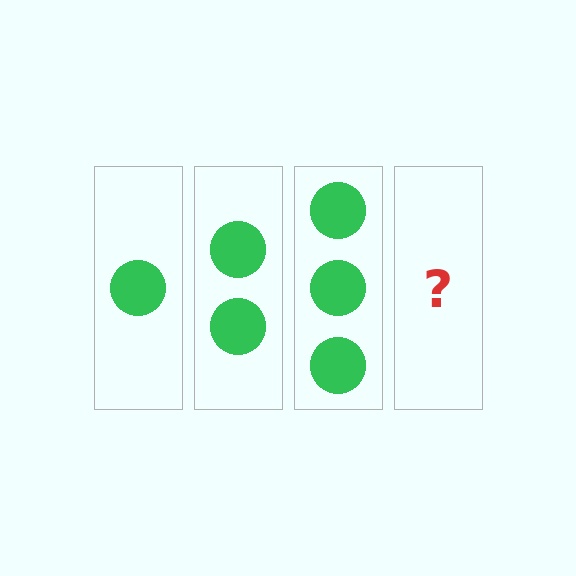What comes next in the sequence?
The next element should be 4 circles.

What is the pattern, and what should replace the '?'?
The pattern is that each step adds one more circle. The '?' should be 4 circles.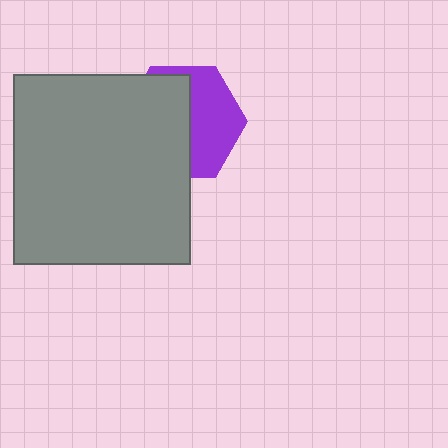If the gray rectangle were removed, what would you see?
You would see the complete purple hexagon.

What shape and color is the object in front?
The object in front is a gray rectangle.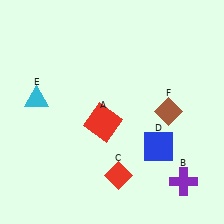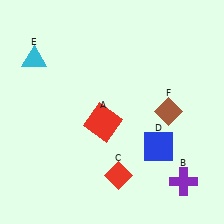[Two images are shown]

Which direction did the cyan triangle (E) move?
The cyan triangle (E) moved up.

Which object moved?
The cyan triangle (E) moved up.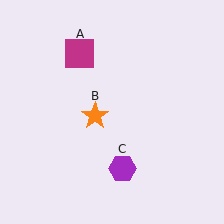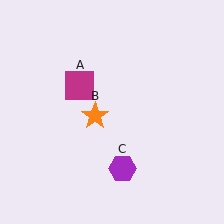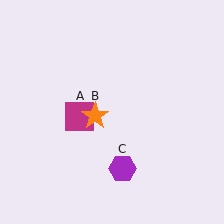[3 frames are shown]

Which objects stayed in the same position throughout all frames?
Orange star (object B) and purple hexagon (object C) remained stationary.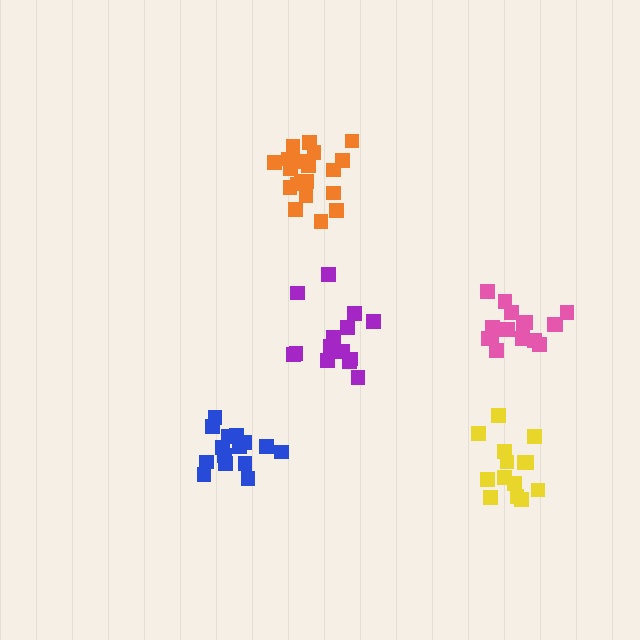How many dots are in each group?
Group 1: 18 dots, Group 2: 15 dots, Group 3: 15 dots, Group 4: 20 dots, Group 5: 14 dots (82 total).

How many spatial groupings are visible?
There are 5 spatial groupings.